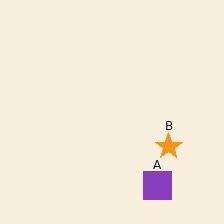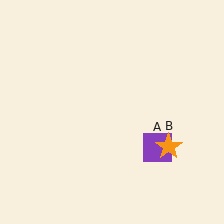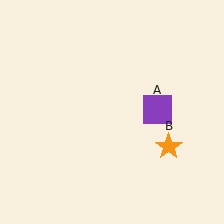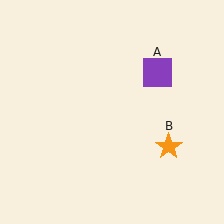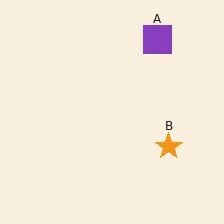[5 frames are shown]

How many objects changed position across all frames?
1 object changed position: purple square (object A).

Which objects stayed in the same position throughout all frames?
Orange star (object B) remained stationary.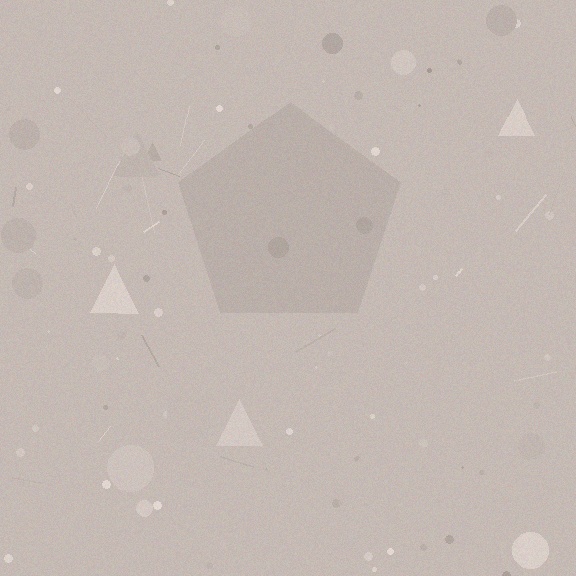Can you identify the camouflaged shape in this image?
The camouflaged shape is a pentagon.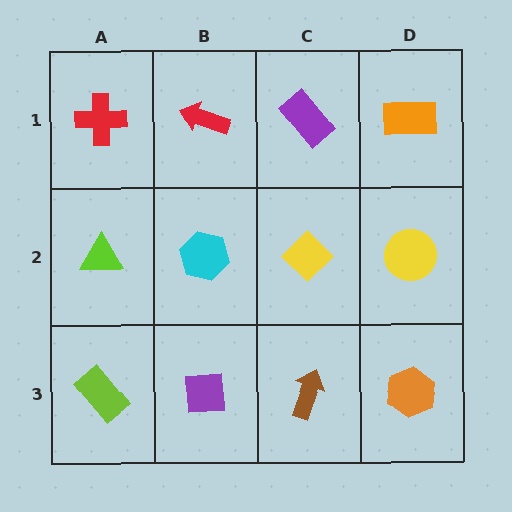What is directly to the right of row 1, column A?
A red arrow.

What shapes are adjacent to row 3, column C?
A yellow diamond (row 2, column C), a purple square (row 3, column B), an orange hexagon (row 3, column D).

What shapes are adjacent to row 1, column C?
A yellow diamond (row 2, column C), a red arrow (row 1, column B), an orange rectangle (row 1, column D).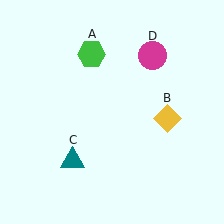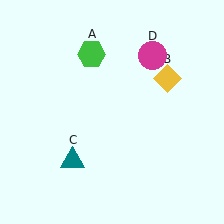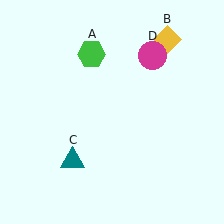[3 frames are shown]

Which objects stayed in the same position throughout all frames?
Green hexagon (object A) and teal triangle (object C) and magenta circle (object D) remained stationary.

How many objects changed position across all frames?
1 object changed position: yellow diamond (object B).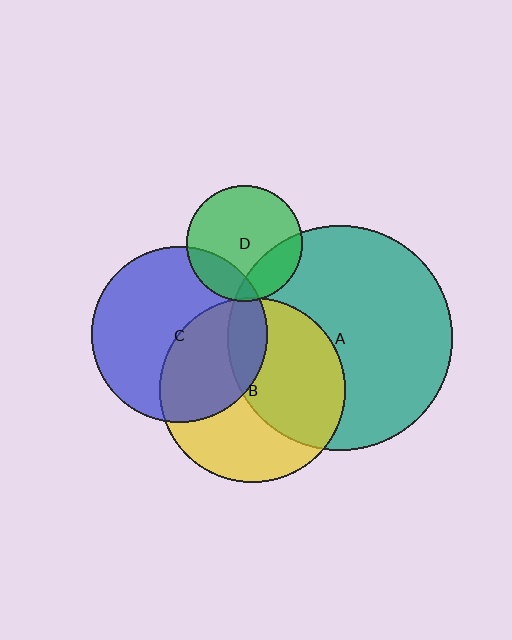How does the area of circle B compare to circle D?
Approximately 2.6 times.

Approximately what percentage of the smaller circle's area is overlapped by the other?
Approximately 5%.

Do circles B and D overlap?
Yes.